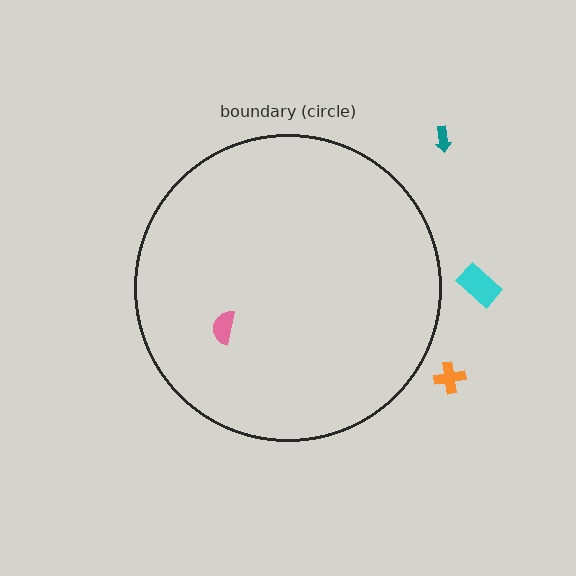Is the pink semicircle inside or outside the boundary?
Inside.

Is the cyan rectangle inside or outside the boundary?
Outside.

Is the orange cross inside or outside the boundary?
Outside.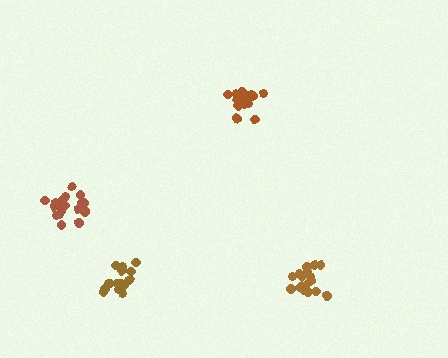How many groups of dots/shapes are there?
There are 4 groups.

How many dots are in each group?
Group 1: 18 dots, Group 2: 18 dots, Group 3: 19 dots, Group 4: 17 dots (72 total).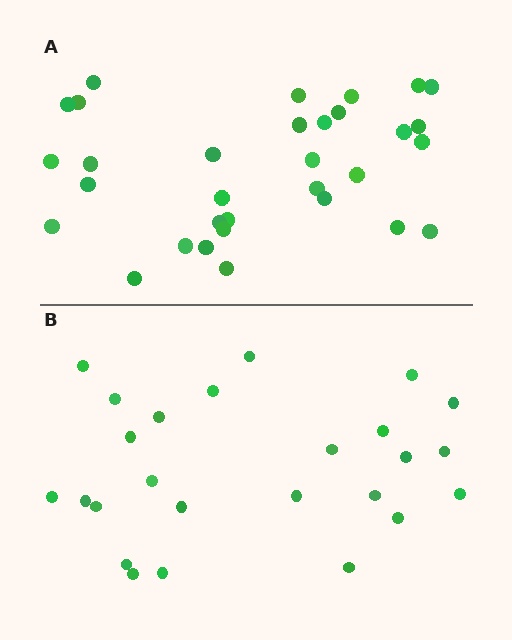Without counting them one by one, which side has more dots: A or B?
Region A (the top region) has more dots.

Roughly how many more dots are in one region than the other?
Region A has roughly 8 or so more dots than region B.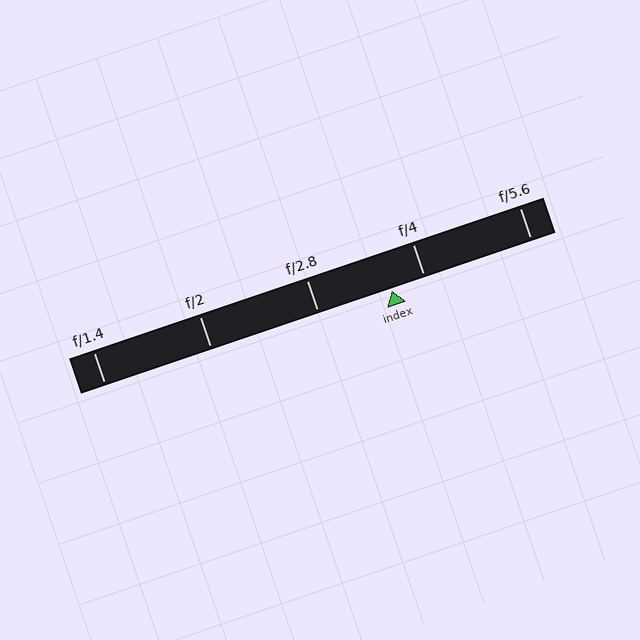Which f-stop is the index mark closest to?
The index mark is closest to f/4.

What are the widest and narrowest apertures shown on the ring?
The widest aperture shown is f/1.4 and the narrowest is f/5.6.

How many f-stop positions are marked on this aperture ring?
There are 5 f-stop positions marked.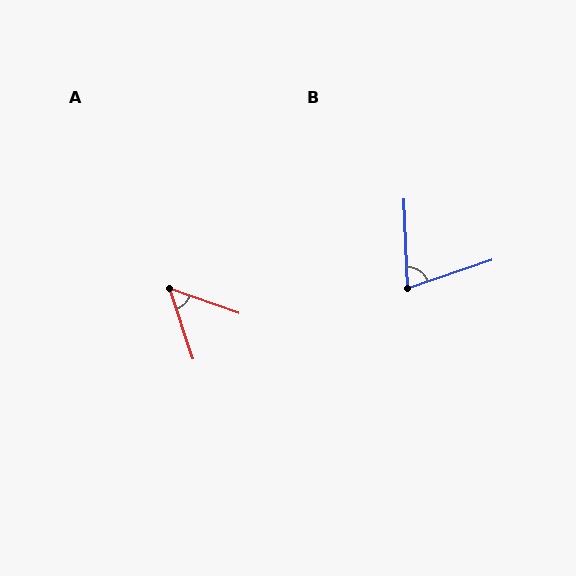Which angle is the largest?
B, at approximately 74 degrees.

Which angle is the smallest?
A, at approximately 52 degrees.